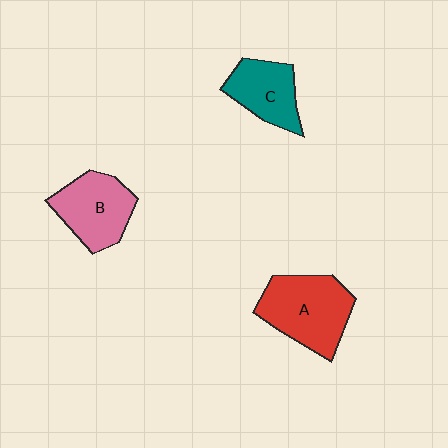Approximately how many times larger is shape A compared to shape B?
Approximately 1.2 times.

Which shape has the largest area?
Shape A (red).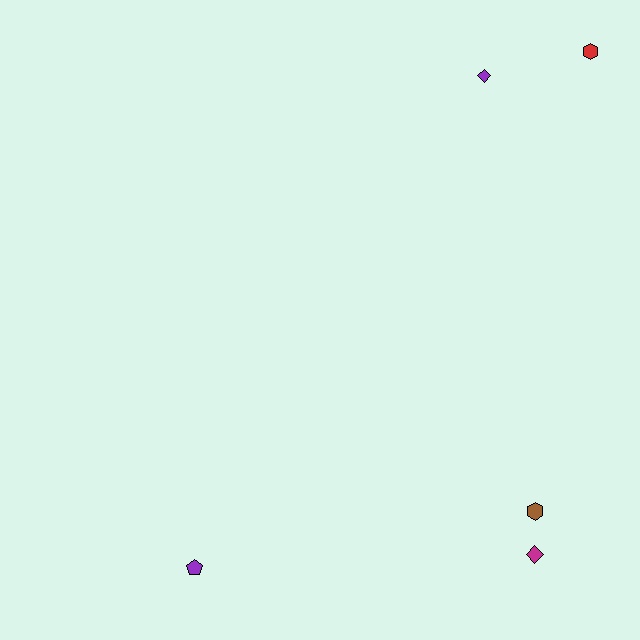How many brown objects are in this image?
There is 1 brown object.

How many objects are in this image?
There are 5 objects.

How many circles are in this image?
There are no circles.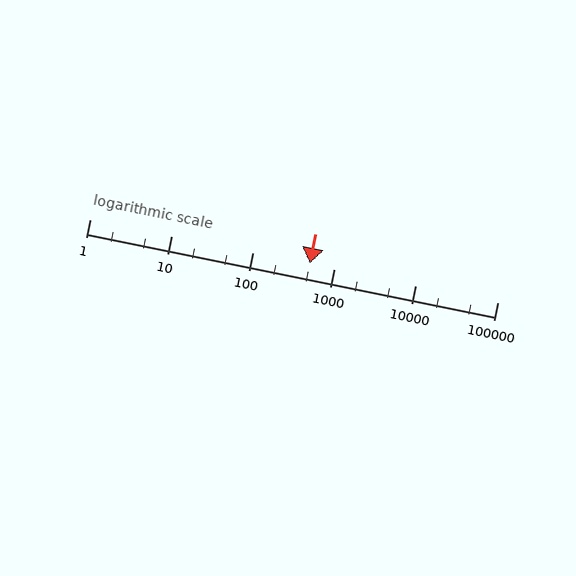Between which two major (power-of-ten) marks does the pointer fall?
The pointer is between 100 and 1000.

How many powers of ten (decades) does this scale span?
The scale spans 5 decades, from 1 to 100000.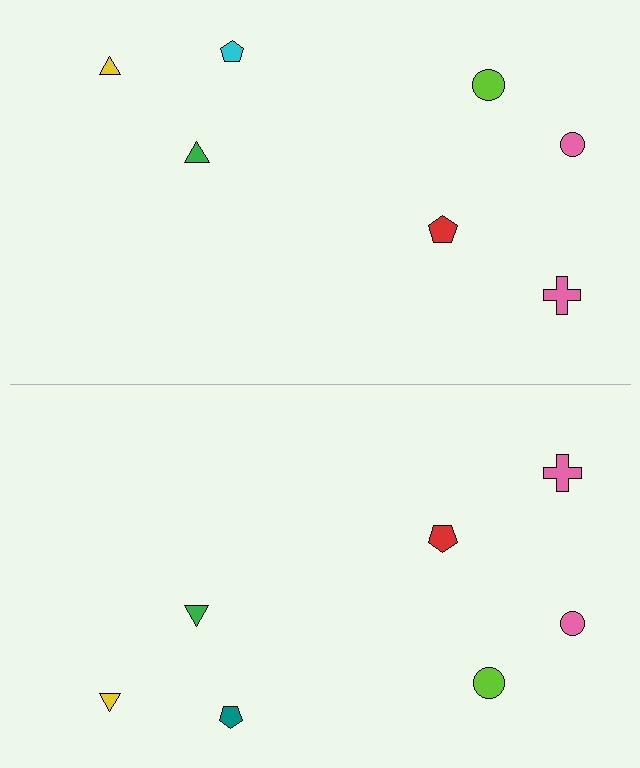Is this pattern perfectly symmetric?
No, the pattern is not perfectly symmetric. The teal pentagon on the bottom side breaks the symmetry — its mirror counterpart is cyan.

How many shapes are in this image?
There are 14 shapes in this image.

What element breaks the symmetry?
The teal pentagon on the bottom side breaks the symmetry — its mirror counterpart is cyan.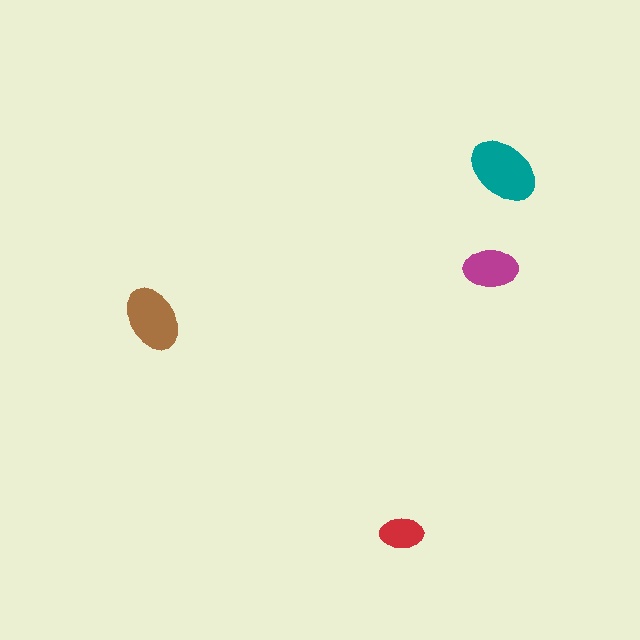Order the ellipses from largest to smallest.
the teal one, the brown one, the magenta one, the red one.